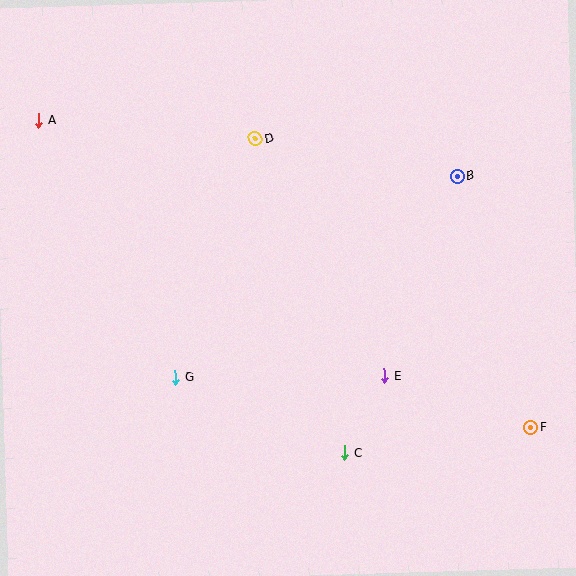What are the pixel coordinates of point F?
Point F is at (531, 428).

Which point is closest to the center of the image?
Point E at (384, 376) is closest to the center.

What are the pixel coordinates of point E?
Point E is at (384, 376).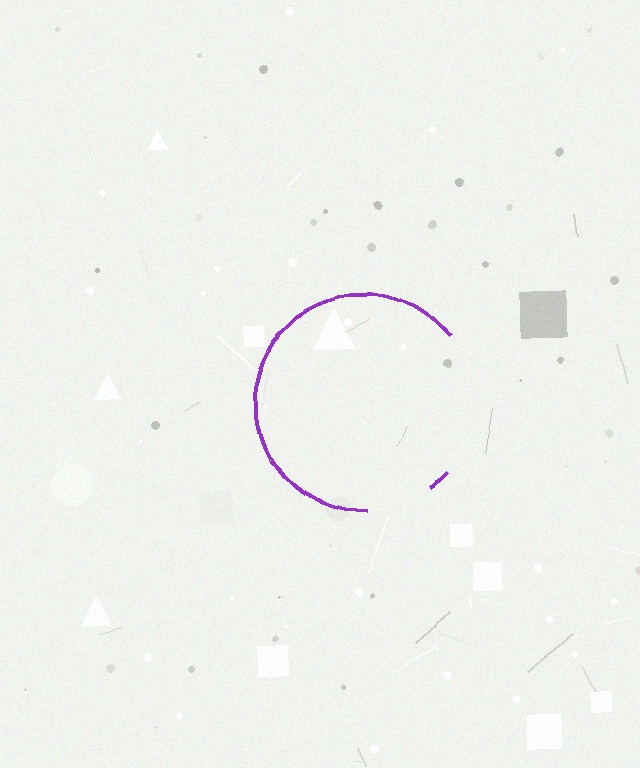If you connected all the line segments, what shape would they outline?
They would outline a circle.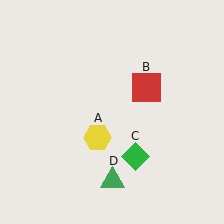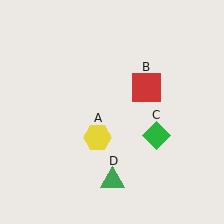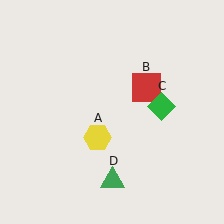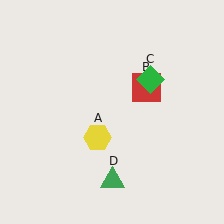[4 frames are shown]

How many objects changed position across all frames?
1 object changed position: green diamond (object C).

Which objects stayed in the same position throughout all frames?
Yellow hexagon (object A) and red square (object B) and green triangle (object D) remained stationary.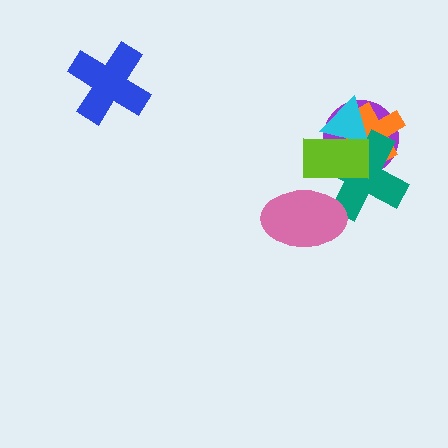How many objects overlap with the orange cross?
4 objects overlap with the orange cross.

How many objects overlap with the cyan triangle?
4 objects overlap with the cyan triangle.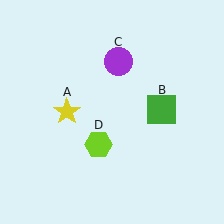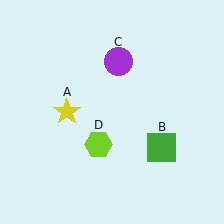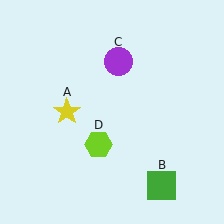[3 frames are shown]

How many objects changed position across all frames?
1 object changed position: green square (object B).